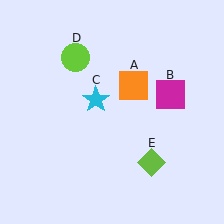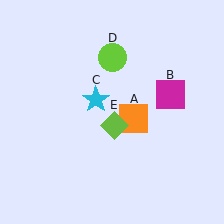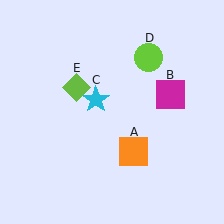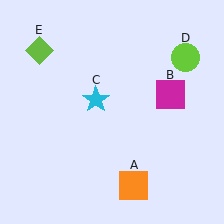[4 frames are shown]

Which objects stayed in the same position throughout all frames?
Magenta square (object B) and cyan star (object C) remained stationary.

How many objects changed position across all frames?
3 objects changed position: orange square (object A), lime circle (object D), lime diamond (object E).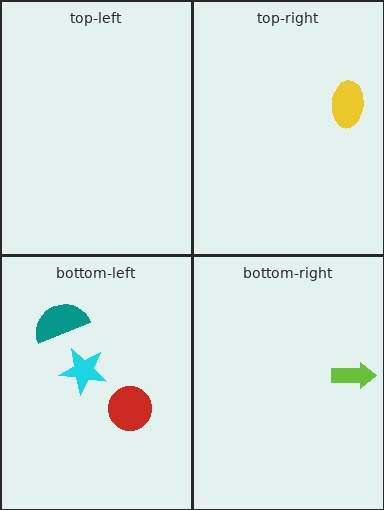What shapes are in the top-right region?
The yellow ellipse.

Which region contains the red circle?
The bottom-left region.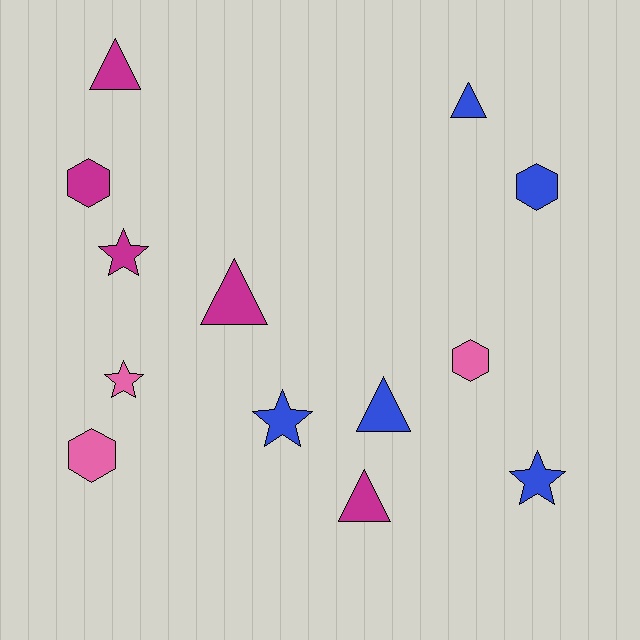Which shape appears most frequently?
Triangle, with 5 objects.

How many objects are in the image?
There are 13 objects.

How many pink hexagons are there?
There are 2 pink hexagons.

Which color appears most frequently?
Magenta, with 5 objects.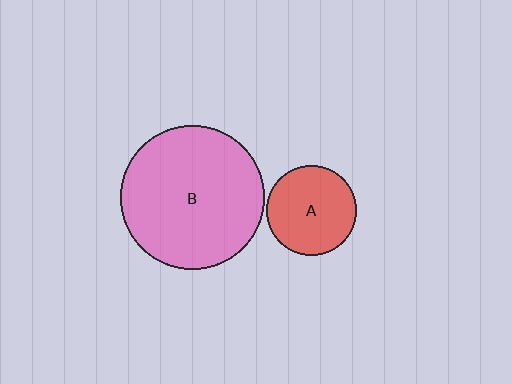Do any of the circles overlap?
No, none of the circles overlap.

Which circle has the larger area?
Circle B (pink).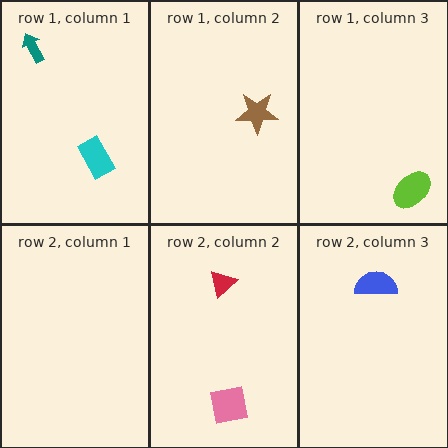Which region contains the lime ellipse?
The row 1, column 3 region.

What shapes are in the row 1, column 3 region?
The lime ellipse.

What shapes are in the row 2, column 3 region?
The blue semicircle.